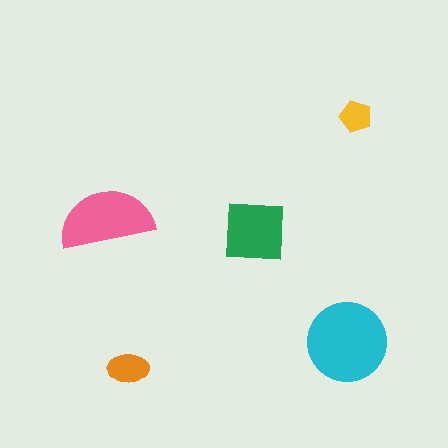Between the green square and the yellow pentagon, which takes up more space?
The green square.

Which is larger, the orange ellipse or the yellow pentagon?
The orange ellipse.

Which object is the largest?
The cyan circle.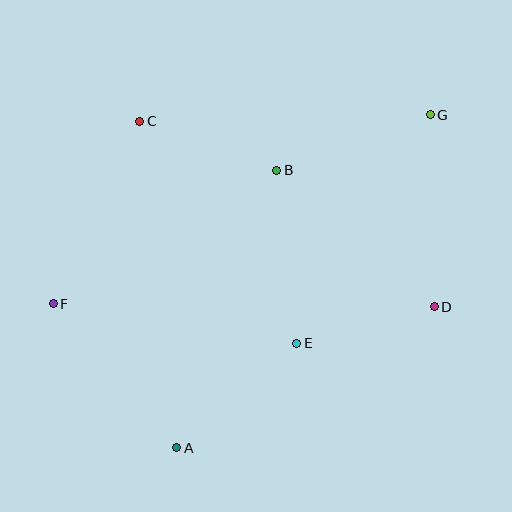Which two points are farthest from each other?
Points F and G are farthest from each other.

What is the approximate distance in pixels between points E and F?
The distance between E and F is approximately 246 pixels.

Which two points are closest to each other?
Points D and E are closest to each other.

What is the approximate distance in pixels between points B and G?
The distance between B and G is approximately 163 pixels.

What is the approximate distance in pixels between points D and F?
The distance between D and F is approximately 381 pixels.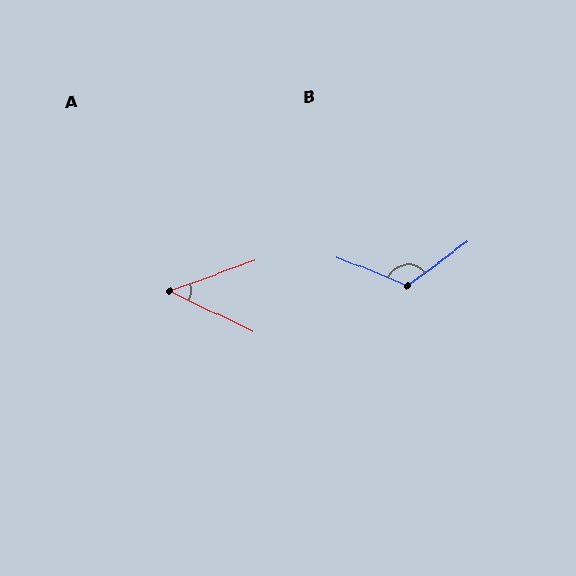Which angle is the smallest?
A, at approximately 46 degrees.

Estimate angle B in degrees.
Approximately 122 degrees.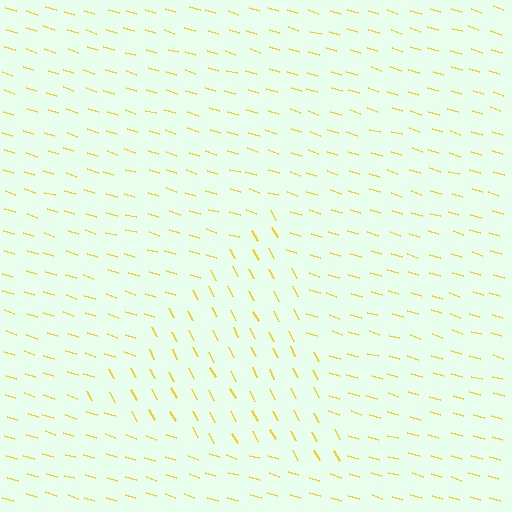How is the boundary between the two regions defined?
The boundary is defined purely by a change in line orientation (approximately 45 degrees difference). All lines are the same color and thickness.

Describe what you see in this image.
The image is filled with small yellow line segments. A triangle region in the image has lines oriented differently from the surrounding lines, creating a visible texture boundary.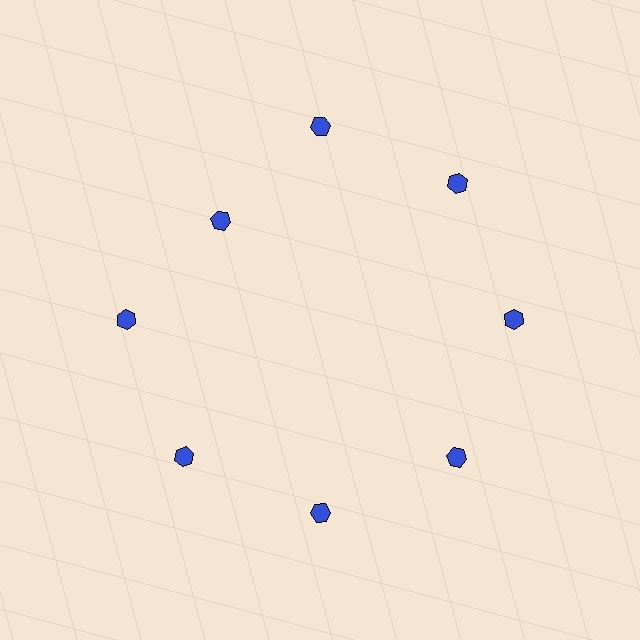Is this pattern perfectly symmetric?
No. The 8 blue hexagons are arranged in a ring, but one element near the 10 o'clock position is pulled inward toward the center, breaking the 8-fold rotational symmetry.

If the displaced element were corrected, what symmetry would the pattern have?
It would have 8-fold rotational symmetry — the pattern would map onto itself every 45 degrees.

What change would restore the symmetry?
The symmetry would be restored by moving it outward, back onto the ring so that all 8 hexagons sit at equal angles and equal distance from the center.